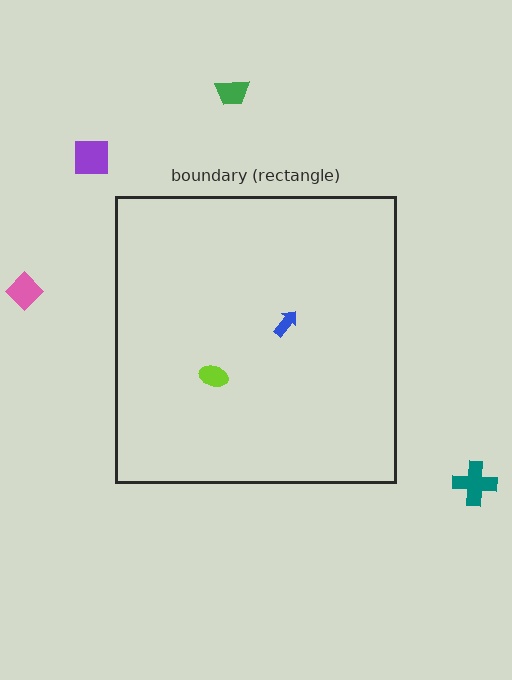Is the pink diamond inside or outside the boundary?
Outside.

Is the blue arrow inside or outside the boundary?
Inside.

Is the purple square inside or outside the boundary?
Outside.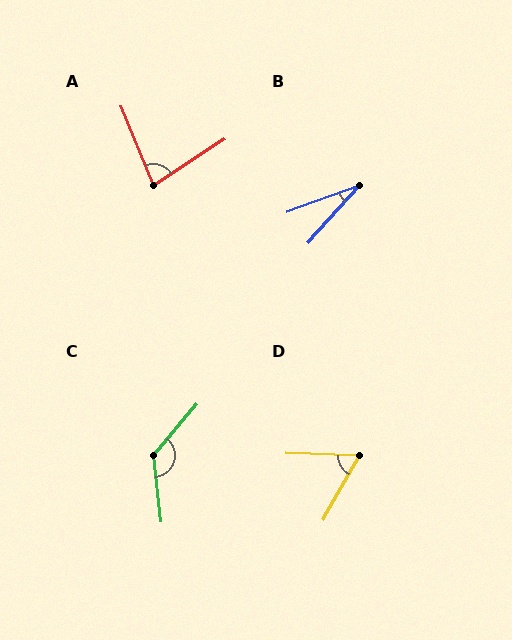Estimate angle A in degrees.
Approximately 79 degrees.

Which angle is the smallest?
B, at approximately 29 degrees.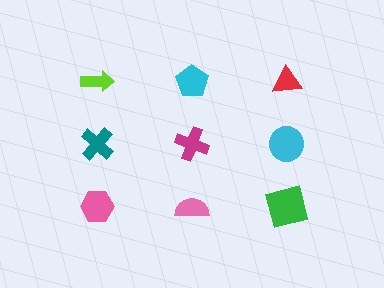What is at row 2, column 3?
A cyan circle.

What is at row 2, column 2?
A magenta cross.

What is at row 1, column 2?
A cyan pentagon.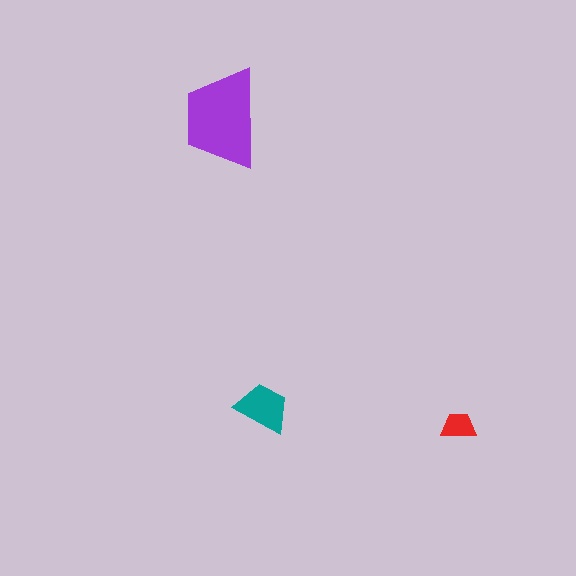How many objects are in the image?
There are 3 objects in the image.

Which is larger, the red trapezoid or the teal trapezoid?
The teal one.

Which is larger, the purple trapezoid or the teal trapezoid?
The purple one.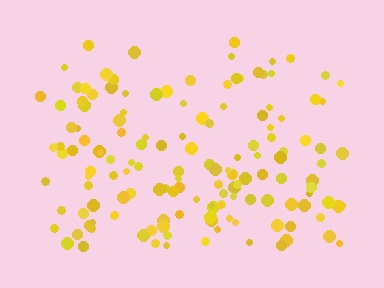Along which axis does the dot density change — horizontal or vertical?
Vertical.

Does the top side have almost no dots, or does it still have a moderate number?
Still a moderate number, just noticeably fewer than the bottom.